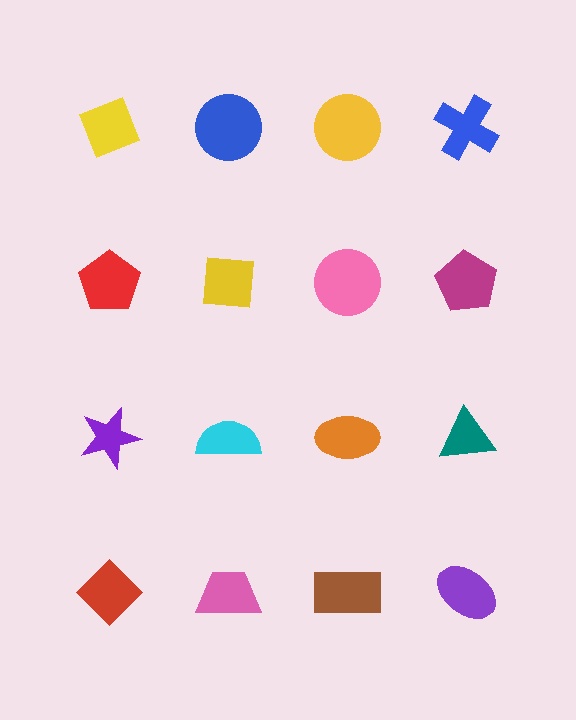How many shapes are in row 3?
4 shapes.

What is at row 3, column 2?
A cyan semicircle.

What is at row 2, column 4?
A magenta pentagon.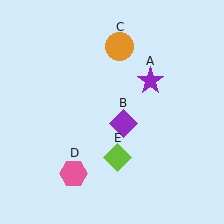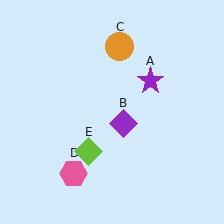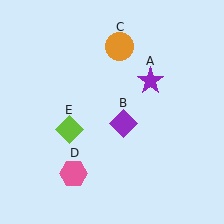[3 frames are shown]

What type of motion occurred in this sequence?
The lime diamond (object E) rotated clockwise around the center of the scene.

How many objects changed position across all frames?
1 object changed position: lime diamond (object E).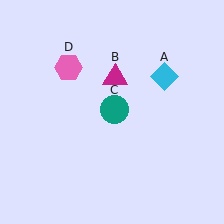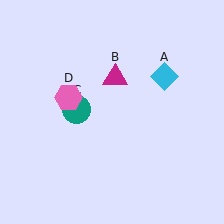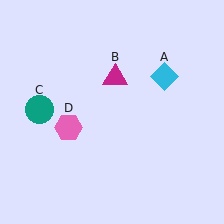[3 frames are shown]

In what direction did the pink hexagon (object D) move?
The pink hexagon (object D) moved down.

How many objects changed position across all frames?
2 objects changed position: teal circle (object C), pink hexagon (object D).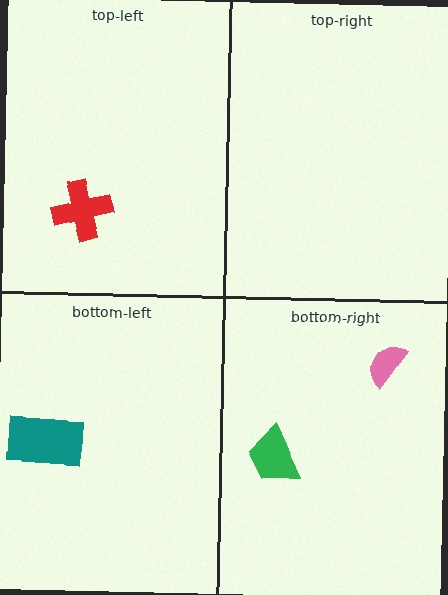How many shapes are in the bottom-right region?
2.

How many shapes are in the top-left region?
1.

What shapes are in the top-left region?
The red cross.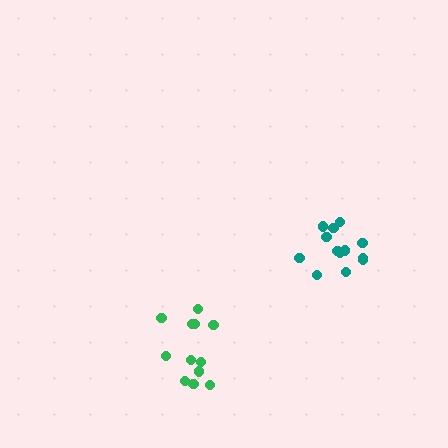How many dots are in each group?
Group 1: 13 dots, Group 2: 12 dots (25 total).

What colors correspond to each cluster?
The clusters are colored: teal, green.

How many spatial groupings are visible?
There are 2 spatial groupings.